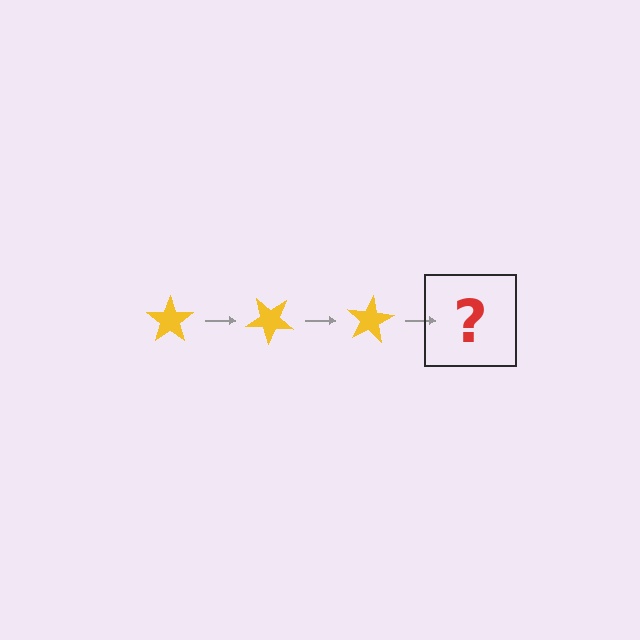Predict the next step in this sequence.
The next step is a yellow star rotated 120 degrees.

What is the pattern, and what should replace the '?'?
The pattern is that the star rotates 40 degrees each step. The '?' should be a yellow star rotated 120 degrees.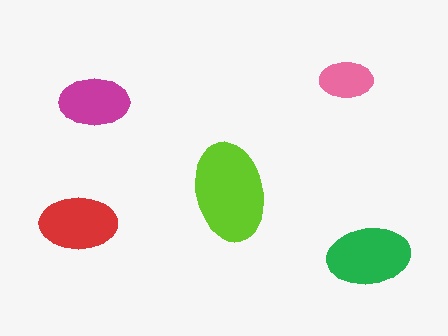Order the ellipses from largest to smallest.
the lime one, the green one, the red one, the magenta one, the pink one.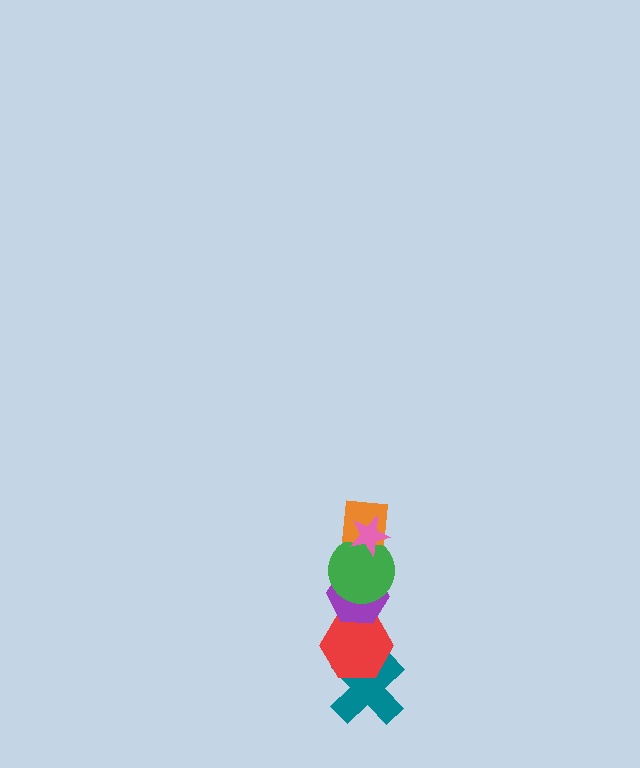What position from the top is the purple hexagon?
The purple hexagon is 4th from the top.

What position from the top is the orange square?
The orange square is 2nd from the top.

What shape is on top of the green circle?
The orange square is on top of the green circle.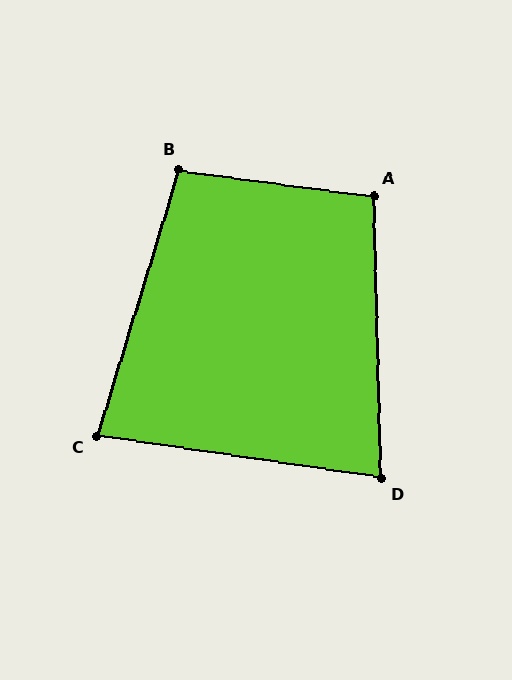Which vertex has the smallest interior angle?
D, at approximately 80 degrees.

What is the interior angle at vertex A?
Approximately 99 degrees (obtuse).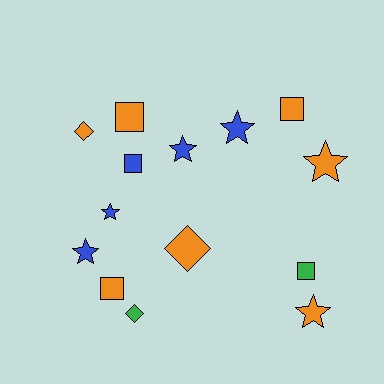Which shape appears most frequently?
Star, with 6 objects.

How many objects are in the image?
There are 14 objects.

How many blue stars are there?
There are 4 blue stars.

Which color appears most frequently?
Orange, with 7 objects.